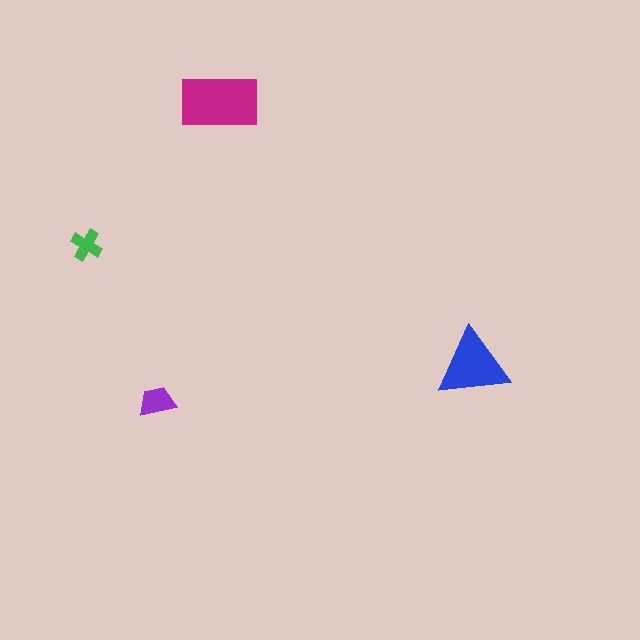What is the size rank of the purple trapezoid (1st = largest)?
3rd.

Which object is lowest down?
The purple trapezoid is bottommost.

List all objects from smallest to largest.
The green cross, the purple trapezoid, the blue triangle, the magenta rectangle.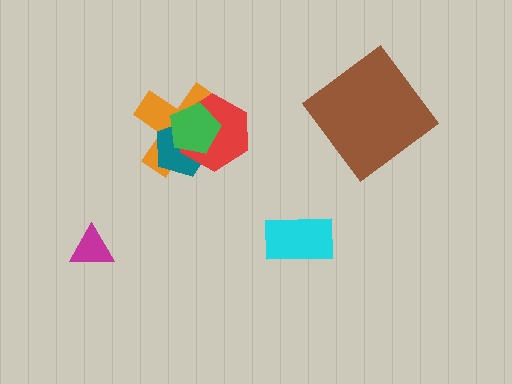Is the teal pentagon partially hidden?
Yes, it is partially covered by another shape.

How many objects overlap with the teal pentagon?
3 objects overlap with the teal pentagon.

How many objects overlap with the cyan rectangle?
0 objects overlap with the cyan rectangle.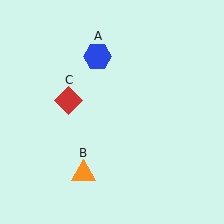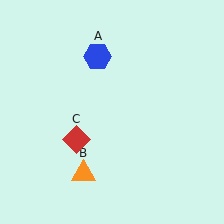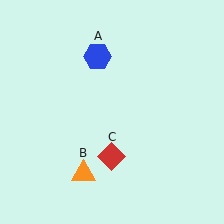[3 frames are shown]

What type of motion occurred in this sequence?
The red diamond (object C) rotated counterclockwise around the center of the scene.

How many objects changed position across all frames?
1 object changed position: red diamond (object C).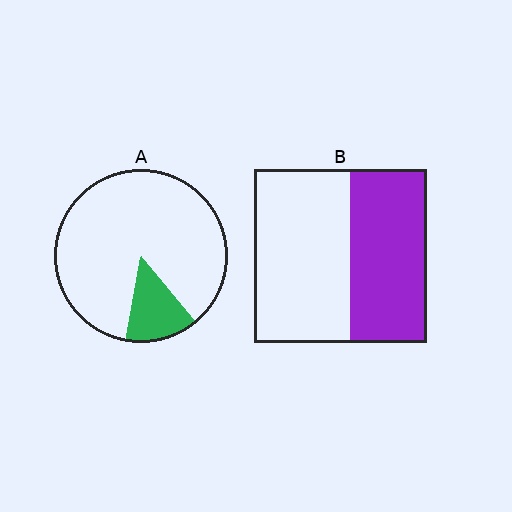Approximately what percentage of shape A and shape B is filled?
A is approximately 15% and B is approximately 45%.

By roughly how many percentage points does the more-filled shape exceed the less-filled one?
By roughly 30 percentage points (B over A).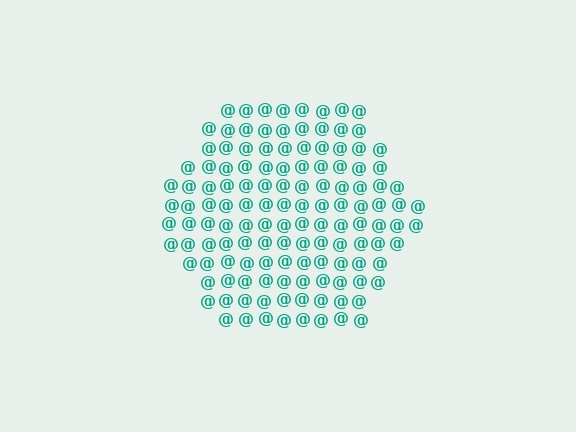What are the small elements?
The small elements are at signs.